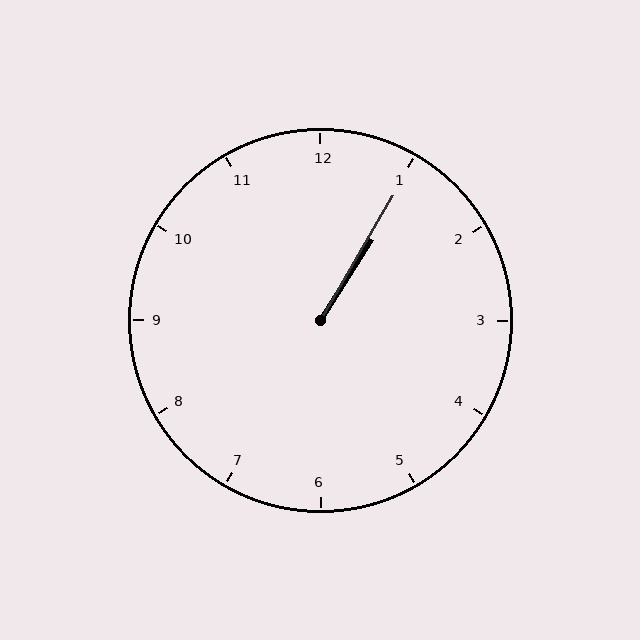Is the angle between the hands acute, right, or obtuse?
It is acute.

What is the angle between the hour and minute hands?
Approximately 2 degrees.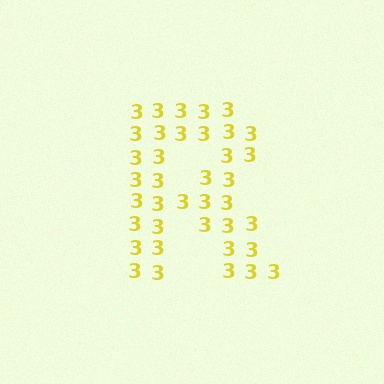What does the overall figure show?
The overall figure shows the letter R.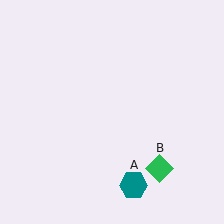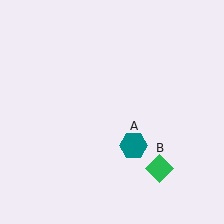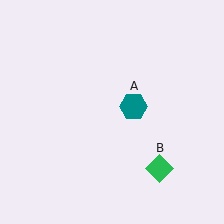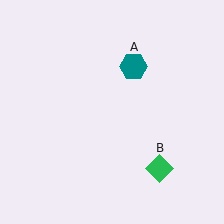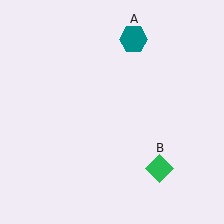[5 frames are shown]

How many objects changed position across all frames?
1 object changed position: teal hexagon (object A).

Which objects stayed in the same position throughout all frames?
Green diamond (object B) remained stationary.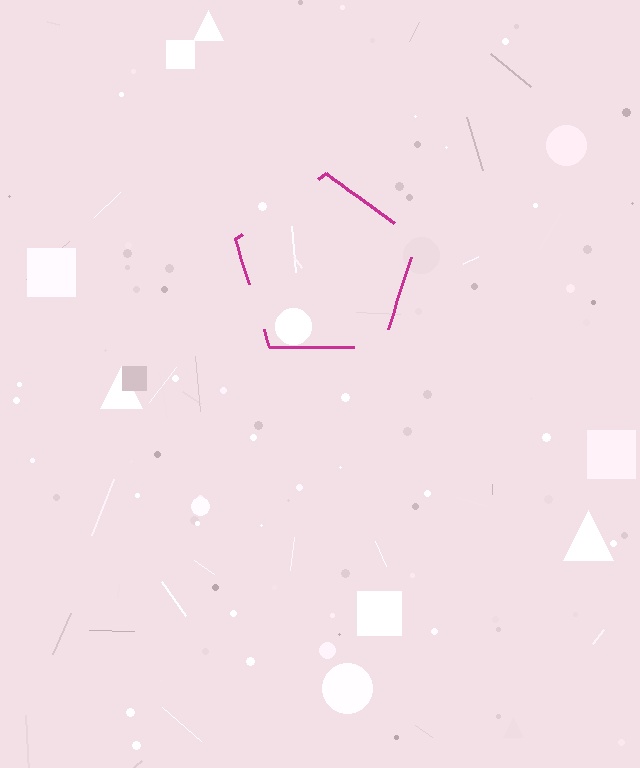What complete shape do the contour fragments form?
The contour fragments form a pentagon.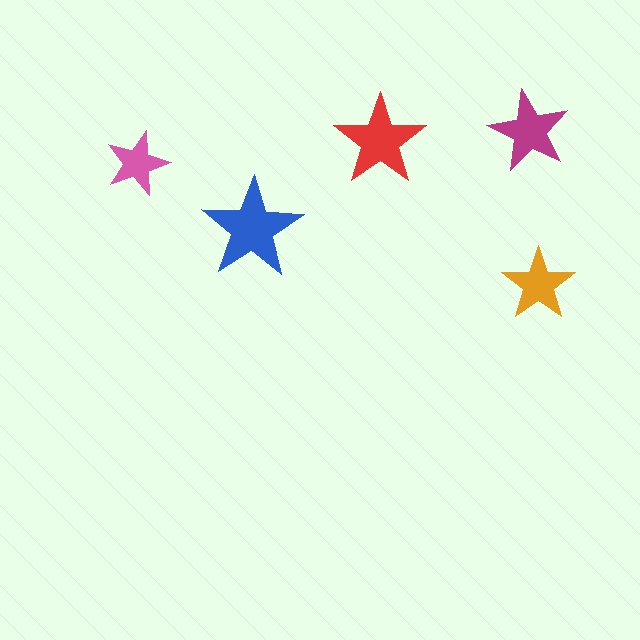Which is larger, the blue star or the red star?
The blue one.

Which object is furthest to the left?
The pink star is leftmost.